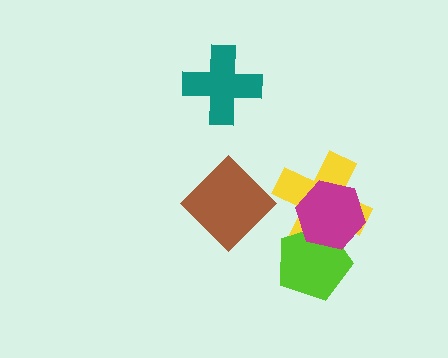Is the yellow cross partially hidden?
Yes, it is partially covered by another shape.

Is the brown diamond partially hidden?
No, no other shape covers it.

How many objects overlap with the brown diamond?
0 objects overlap with the brown diamond.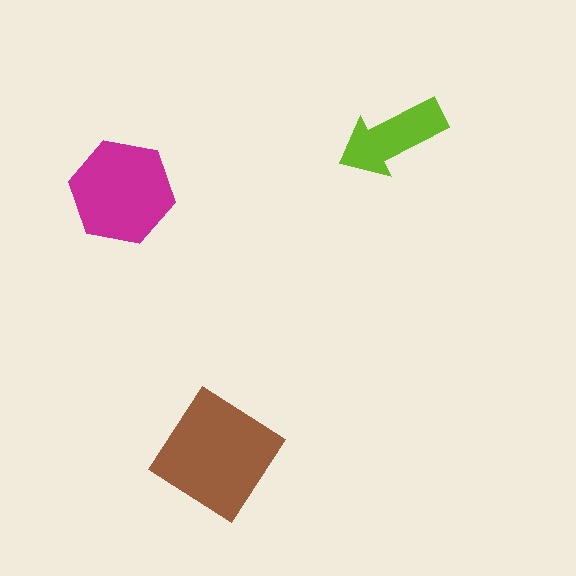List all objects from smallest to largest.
The lime arrow, the magenta hexagon, the brown diamond.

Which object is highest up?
The lime arrow is topmost.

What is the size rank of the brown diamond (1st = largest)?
1st.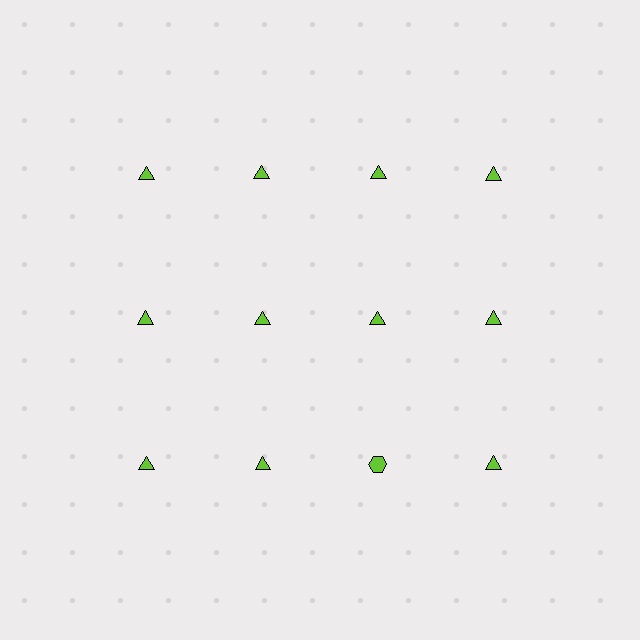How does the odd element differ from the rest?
It has a different shape: hexagon instead of triangle.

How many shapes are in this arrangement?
There are 12 shapes arranged in a grid pattern.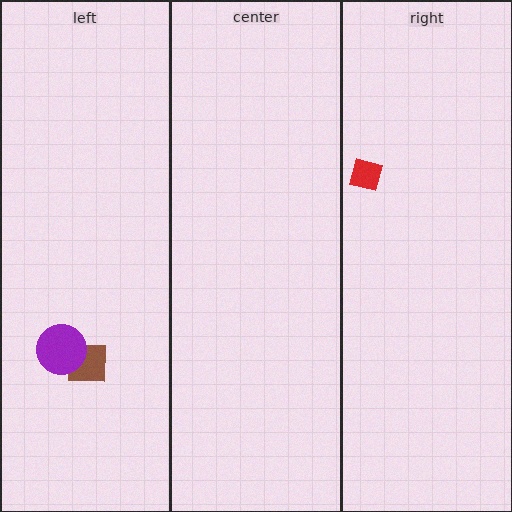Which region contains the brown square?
The left region.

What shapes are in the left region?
The brown square, the purple circle.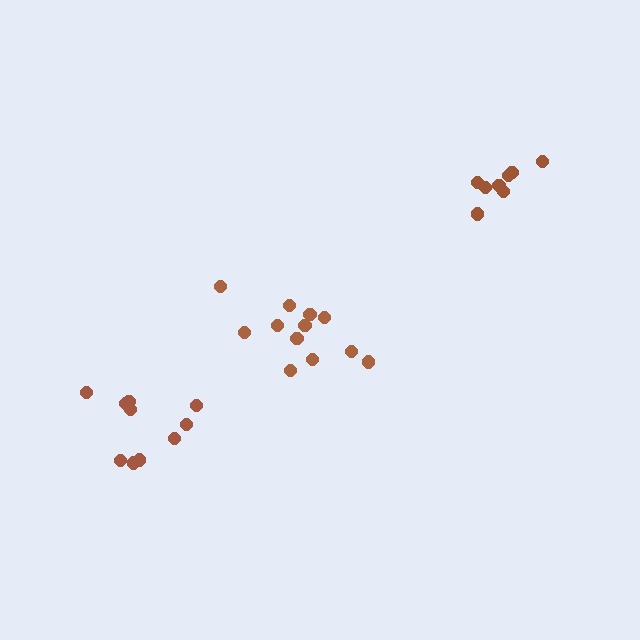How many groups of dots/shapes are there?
There are 3 groups.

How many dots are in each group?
Group 1: 12 dots, Group 2: 8 dots, Group 3: 10 dots (30 total).